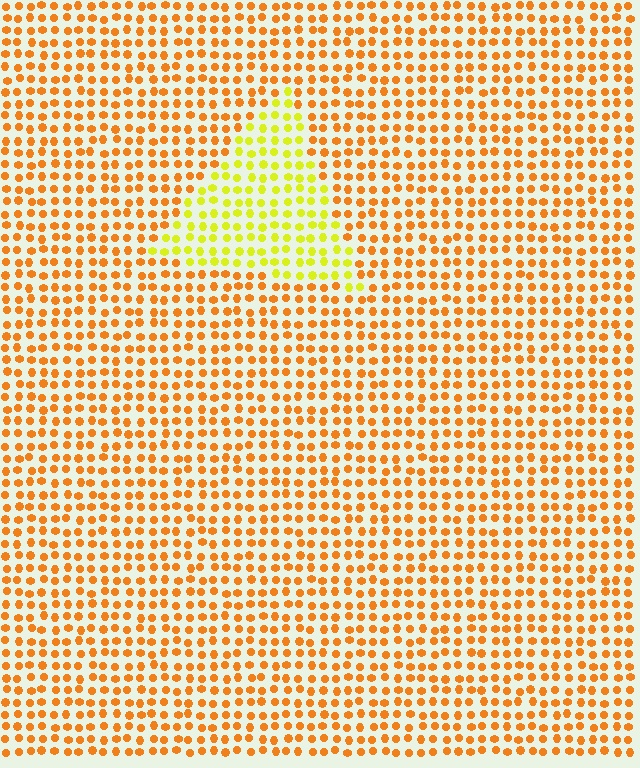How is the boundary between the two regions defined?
The boundary is defined purely by a slight shift in hue (about 38 degrees). Spacing, size, and orientation are identical on both sides.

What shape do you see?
I see a triangle.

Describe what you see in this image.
The image is filled with small orange elements in a uniform arrangement. A triangle-shaped region is visible where the elements are tinted to a slightly different hue, forming a subtle color boundary.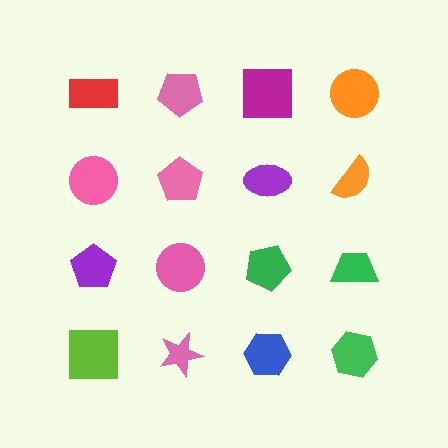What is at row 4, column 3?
A blue hexagon.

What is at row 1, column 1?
A red rectangle.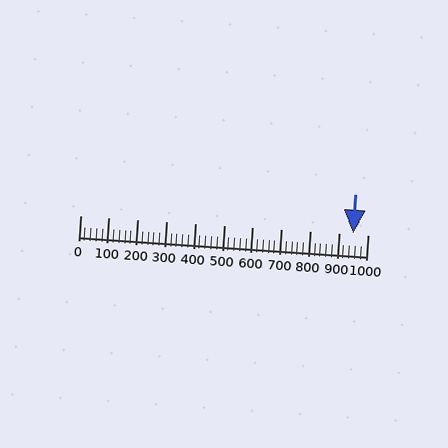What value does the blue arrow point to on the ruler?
The blue arrow points to approximately 951.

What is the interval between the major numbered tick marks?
The major tick marks are spaced 100 units apart.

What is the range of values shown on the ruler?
The ruler shows values from 0 to 1000.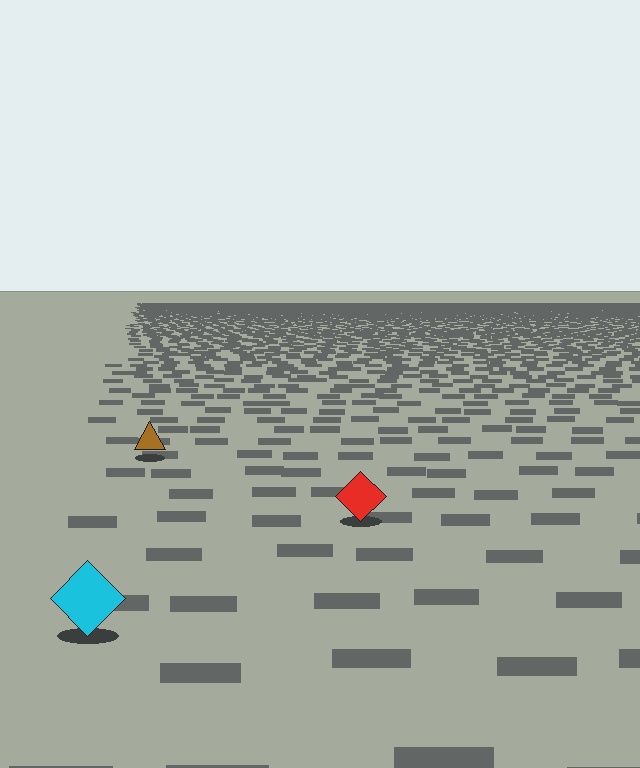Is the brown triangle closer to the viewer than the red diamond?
No. The red diamond is closer — you can tell from the texture gradient: the ground texture is coarser near it.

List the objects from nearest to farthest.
From nearest to farthest: the cyan diamond, the red diamond, the brown triangle.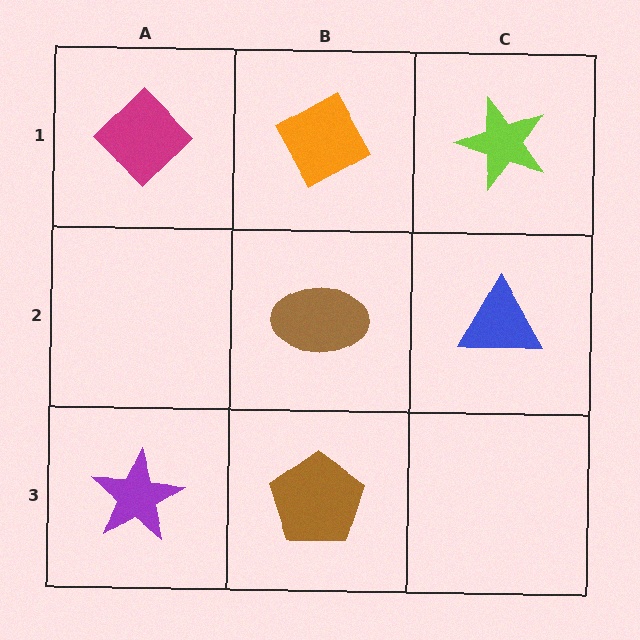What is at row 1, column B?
An orange diamond.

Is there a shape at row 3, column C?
No, that cell is empty.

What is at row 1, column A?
A magenta diamond.